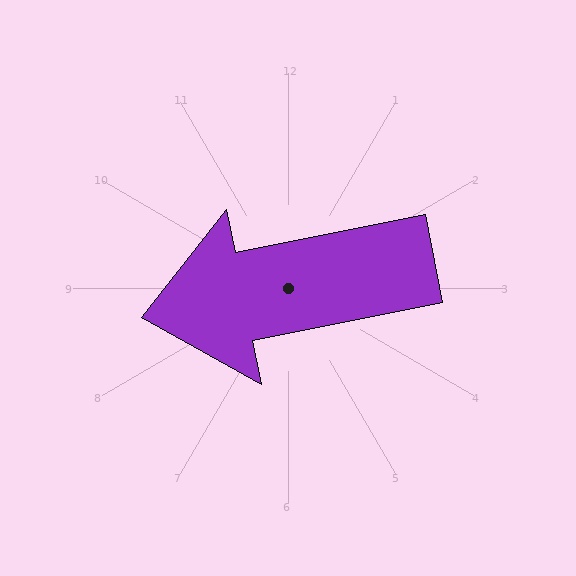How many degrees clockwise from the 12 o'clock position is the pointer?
Approximately 259 degrees.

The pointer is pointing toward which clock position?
Roughly 9 o'clock.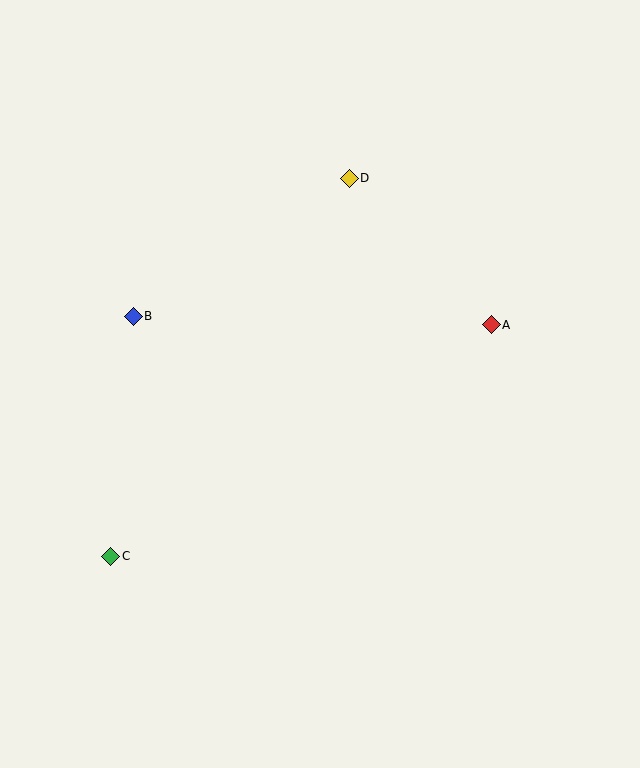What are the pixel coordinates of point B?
Point B is at (133, 316).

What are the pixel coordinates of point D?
Point D is at (349, 178).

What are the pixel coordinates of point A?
Point A is at (491, 325).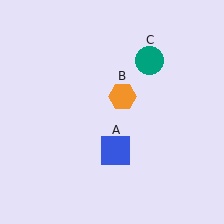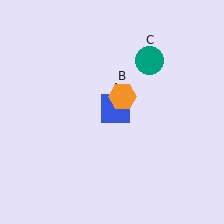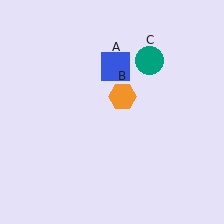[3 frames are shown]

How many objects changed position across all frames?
1 object changed position: blue square (object A).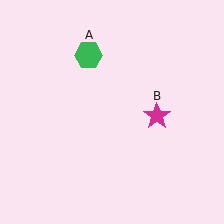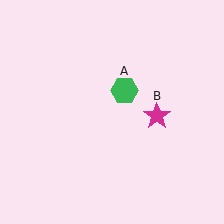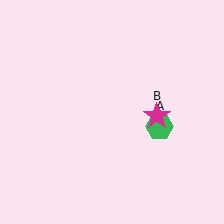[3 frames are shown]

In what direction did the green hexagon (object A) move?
The green hexagon (object A) moved down and to the right.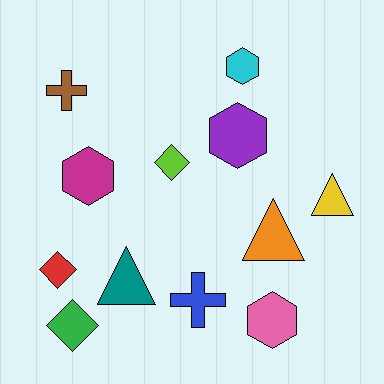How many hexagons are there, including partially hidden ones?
There are 4 hexagons.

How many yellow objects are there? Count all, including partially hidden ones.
There is 1 yellow object.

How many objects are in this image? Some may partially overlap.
There are 12 objects.